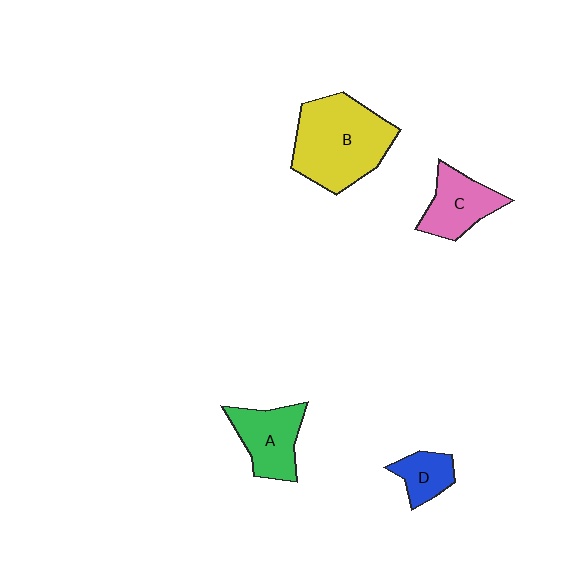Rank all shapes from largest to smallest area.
From largest to smallest: B (yellow), A (green), C (pink), D (blue).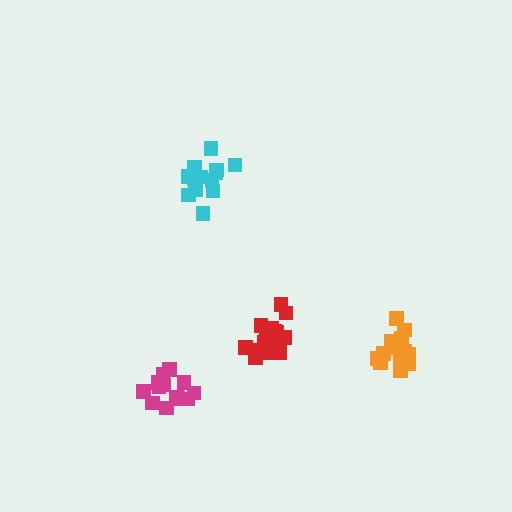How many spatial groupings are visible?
There are 4 spatial groupings.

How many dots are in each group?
Group 1: 13 dots, Group 2: 14 dots, Group 3: 14 dots, Group 4: 17 dots (58 total).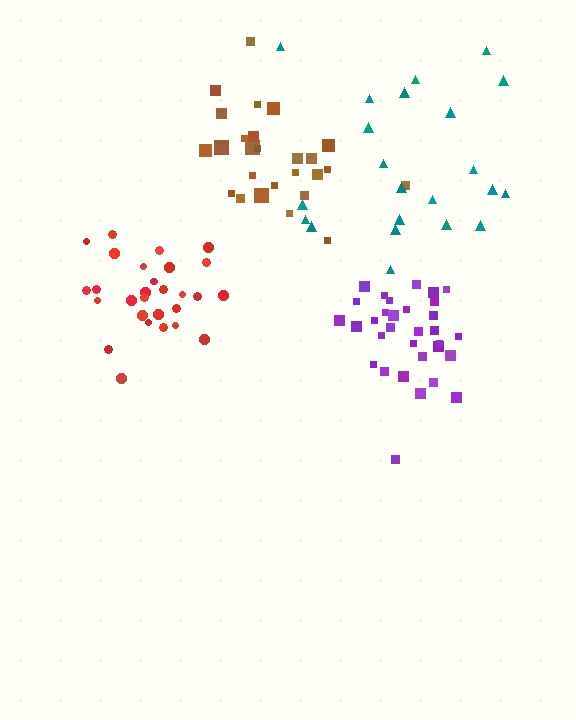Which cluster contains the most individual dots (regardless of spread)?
Purple (33).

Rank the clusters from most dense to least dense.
purple, red, brown, teal.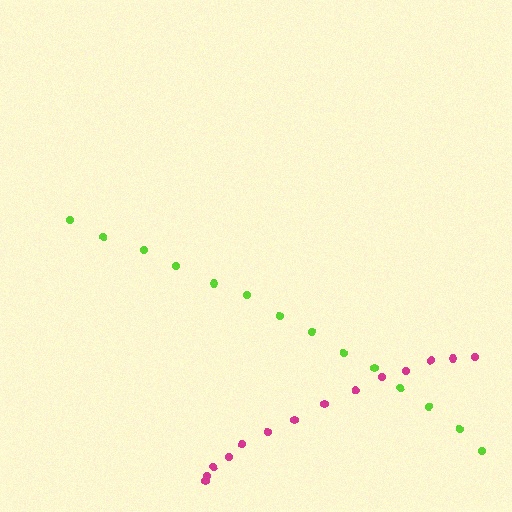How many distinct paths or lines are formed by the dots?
There are 2 distinct paths.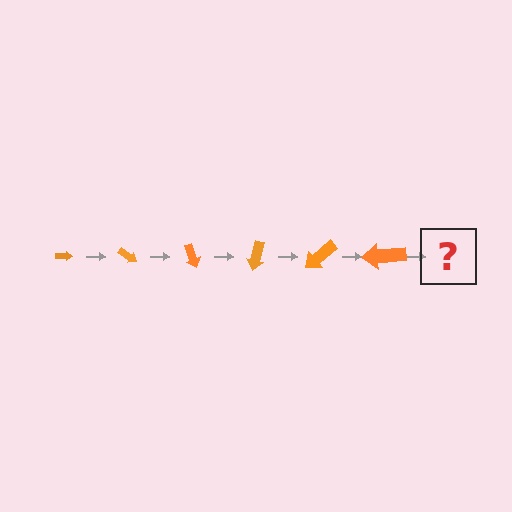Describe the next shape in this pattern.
It should be an arrow, larger than the previous one and rotated 210 degrees from the start.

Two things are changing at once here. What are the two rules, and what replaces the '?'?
The two rules are that the arrow grows larger each step and it rotates 35 degrees each step. The '?' should be an arrow, larger than the previous one and rotated 210 degrees from the start.